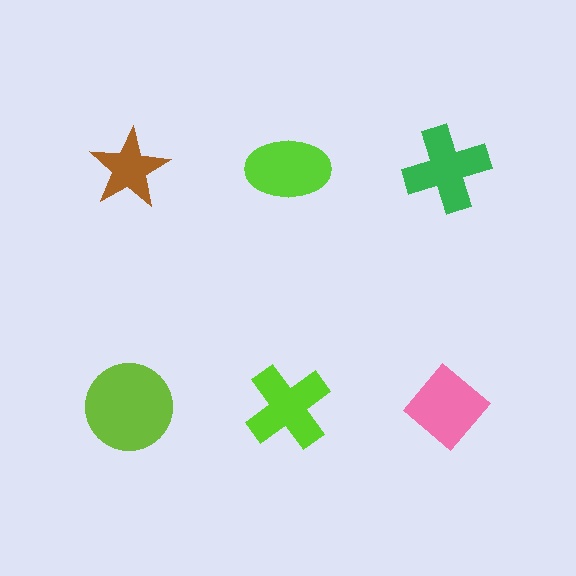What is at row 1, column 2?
A lime ellipse.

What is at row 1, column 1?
A brown star.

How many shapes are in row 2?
3 shapes.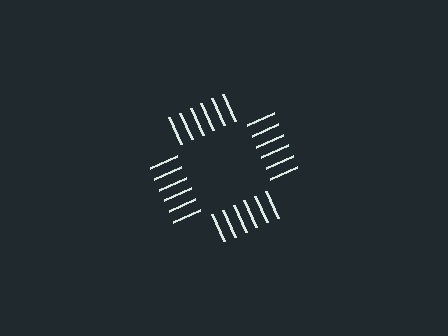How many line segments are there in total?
24 — 6 along each of the 4 edges.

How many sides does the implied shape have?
4 sides — the line-ends trace a square.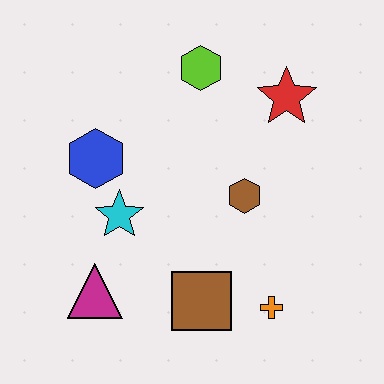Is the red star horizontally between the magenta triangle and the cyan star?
No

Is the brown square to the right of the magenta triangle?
Yes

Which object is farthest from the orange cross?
The lime hexagon is farthest from the orange cross.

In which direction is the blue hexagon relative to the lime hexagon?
The blue hexagon is to the left of the lime hexagon.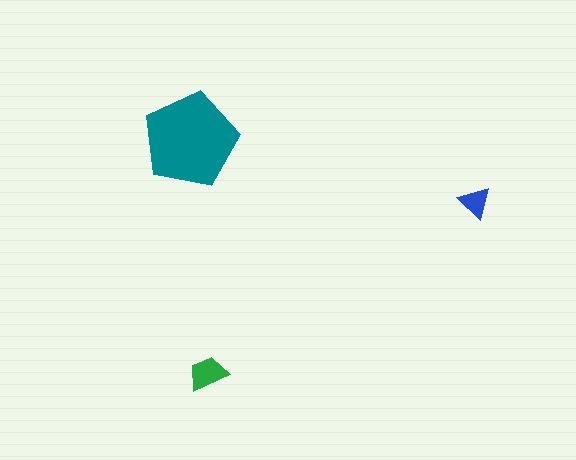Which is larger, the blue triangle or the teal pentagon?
The teal pentagon.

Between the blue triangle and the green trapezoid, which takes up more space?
The green trapezoid.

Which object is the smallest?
The blue triangle.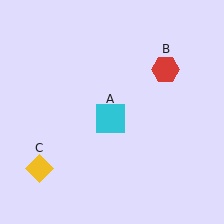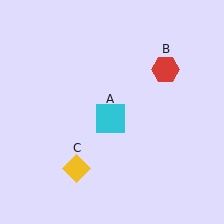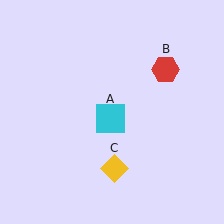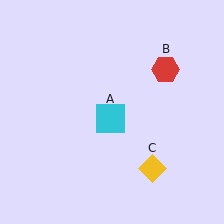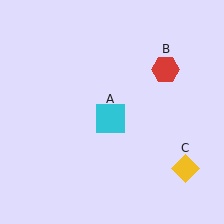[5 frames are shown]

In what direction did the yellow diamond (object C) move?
The yellow diamond (object C) moved right.